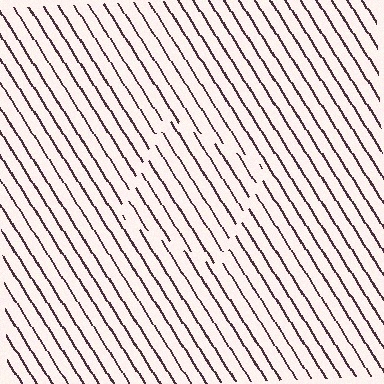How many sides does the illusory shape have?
4 sides — the line-ends trace a square.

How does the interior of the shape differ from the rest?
The interior of the shape contains the same grating, shifted by half a period — the contour is defined by the phase discontinuity where line-ends from the inner and outer gratings abut.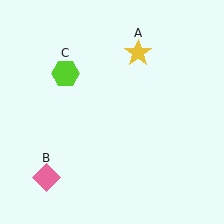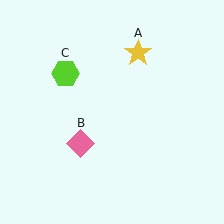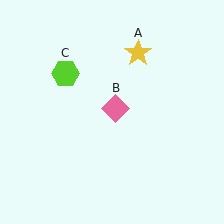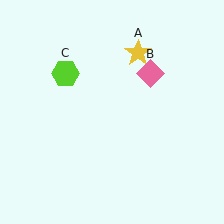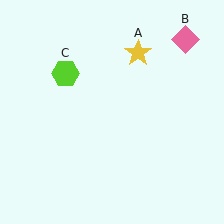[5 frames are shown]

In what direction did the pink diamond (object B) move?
The pink diamond (object B) moved up and to the right.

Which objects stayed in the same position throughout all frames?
Yellow star (object A) and lime hexagon (object C) remained stationary.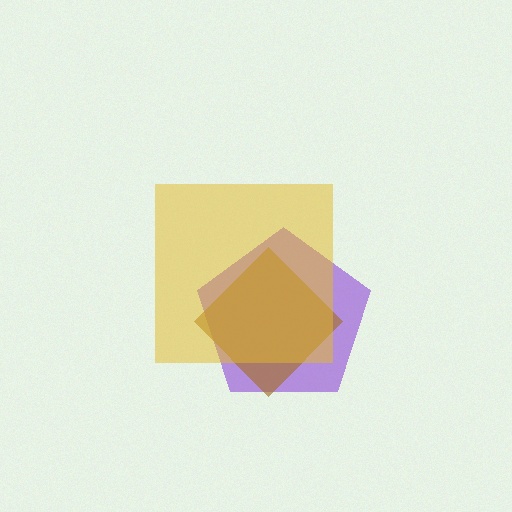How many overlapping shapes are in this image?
There are 3 overlapping shapes in the image.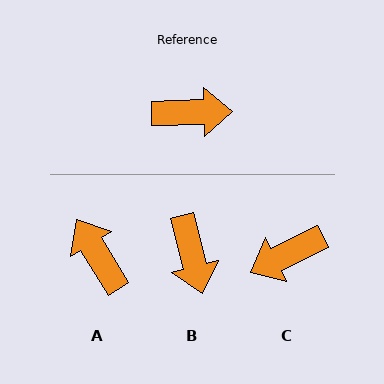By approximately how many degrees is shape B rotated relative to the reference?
Approximately 77 degrees clockwise.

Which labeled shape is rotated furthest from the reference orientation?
C, about 156 degrees away.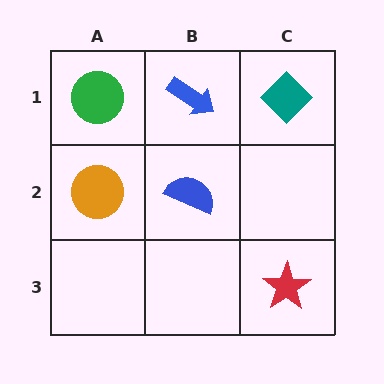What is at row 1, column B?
A blue arrow.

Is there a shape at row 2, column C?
No, that cell is empty.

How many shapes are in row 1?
3 shapes.